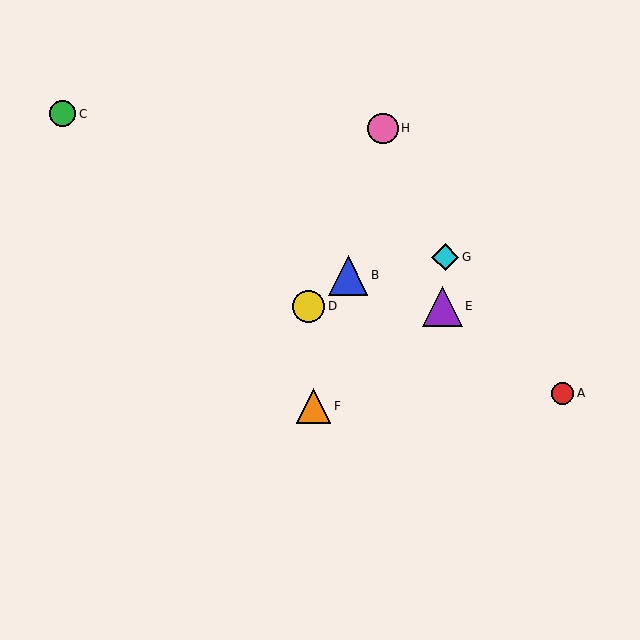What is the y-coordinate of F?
Object F is at y≈406.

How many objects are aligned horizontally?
2 objects (D, E) are aligned horizontally.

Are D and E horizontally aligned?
Yes, both are at y≈306.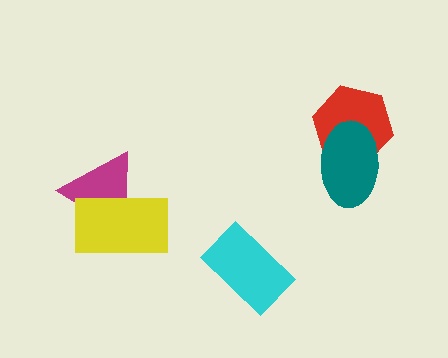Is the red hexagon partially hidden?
Yes, it is partially covered by another shape.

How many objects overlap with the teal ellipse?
1 object overlaps with the teal ellipse.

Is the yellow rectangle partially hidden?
No, no other shape covers it.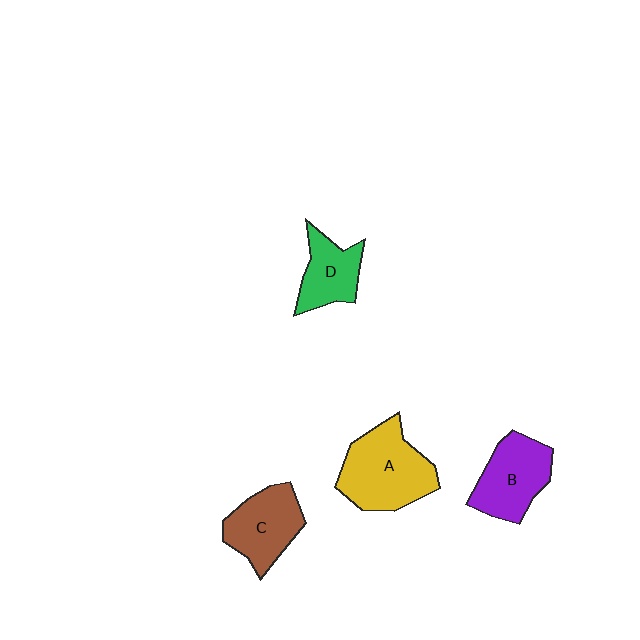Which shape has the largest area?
Shape A (yellow).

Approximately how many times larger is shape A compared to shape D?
Approximately 1.7 times.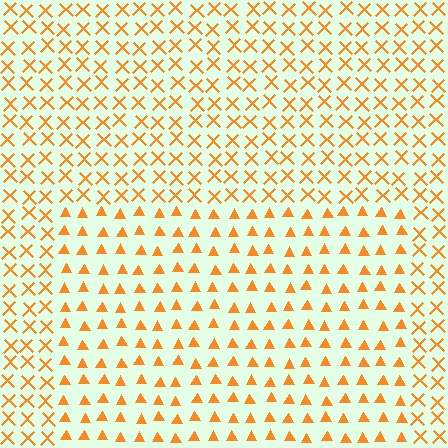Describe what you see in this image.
The image is filled with small orange elements arranged in a uniform grid. A rectangle-shaped region contains triangles, while the surrounding area contains X marks. The boundary is defined purely by the change in element shape.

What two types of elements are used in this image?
The image uses triangles inside the rectangle region and X marks outside it.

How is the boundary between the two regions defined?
The boundary is defined by a change in element shape: triangles inside vs. X marks outside. All elements share the same color and spacing.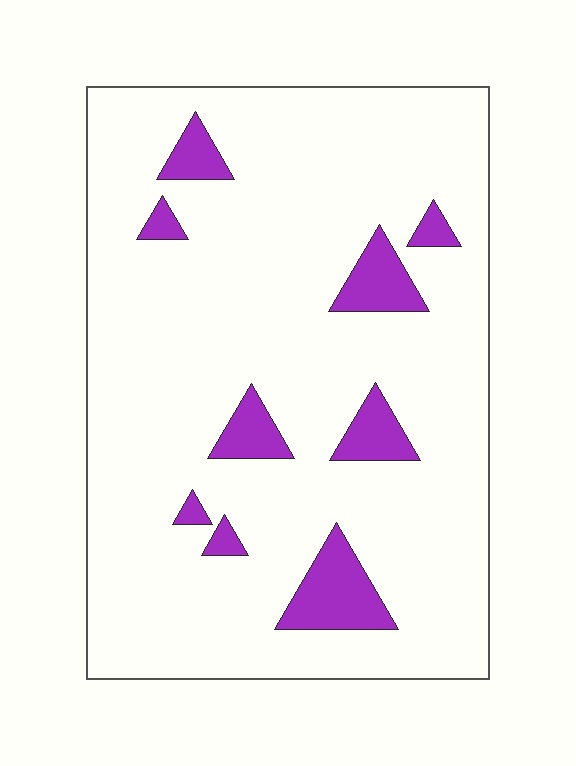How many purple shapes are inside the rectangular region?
9.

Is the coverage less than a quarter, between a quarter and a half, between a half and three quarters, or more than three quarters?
Less than a quarter.